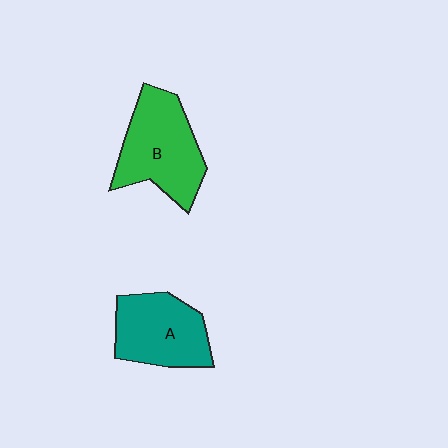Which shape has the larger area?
Shape B (green).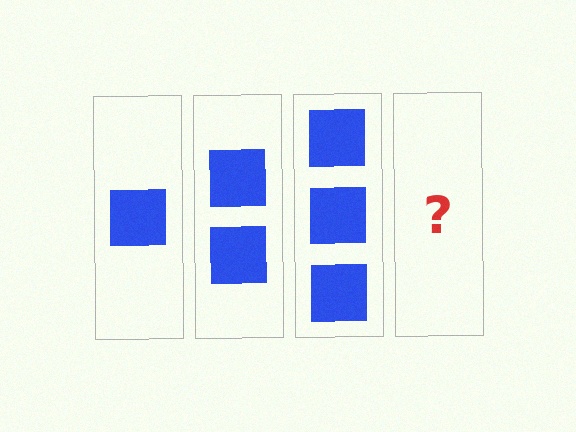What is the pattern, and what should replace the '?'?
The pattern is that each step adds one more square. The '?' should be 4 squares.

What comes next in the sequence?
The next element should be 4 squares.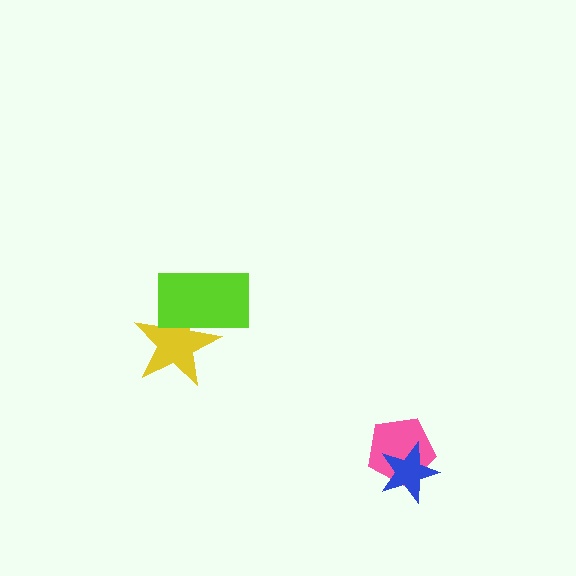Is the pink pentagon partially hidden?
Yes, it is partially covered by another shape.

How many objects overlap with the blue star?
1 object overlaps with the blue star.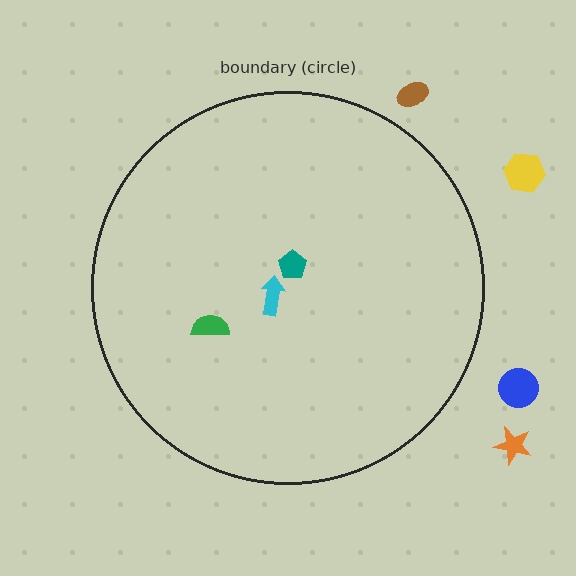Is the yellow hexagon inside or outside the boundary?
Outside.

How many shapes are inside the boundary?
3 inside, 4 outside.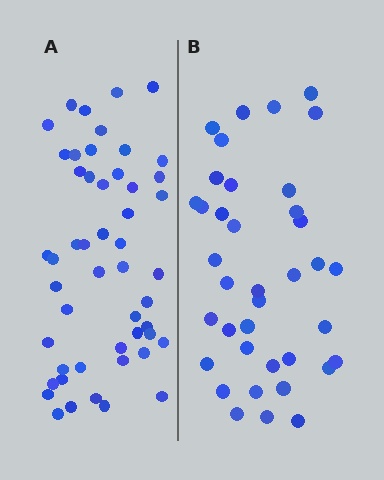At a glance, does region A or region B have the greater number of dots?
Region A (the left region) has more dots.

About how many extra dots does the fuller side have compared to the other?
Region A has roughly 12 or so more dots than region B.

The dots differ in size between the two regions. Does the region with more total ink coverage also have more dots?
No. Region B has more total ink coverage because its dots are larger, but region A actually contains more individual dots. Total area can be misleading — the number of items is what matters here.